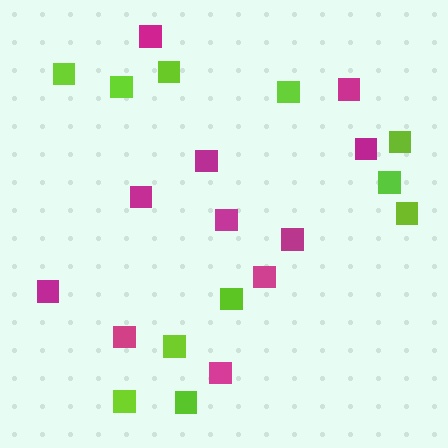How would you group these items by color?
There are 2 groups: one group of magenta squares (11) and one group of lime squares (11).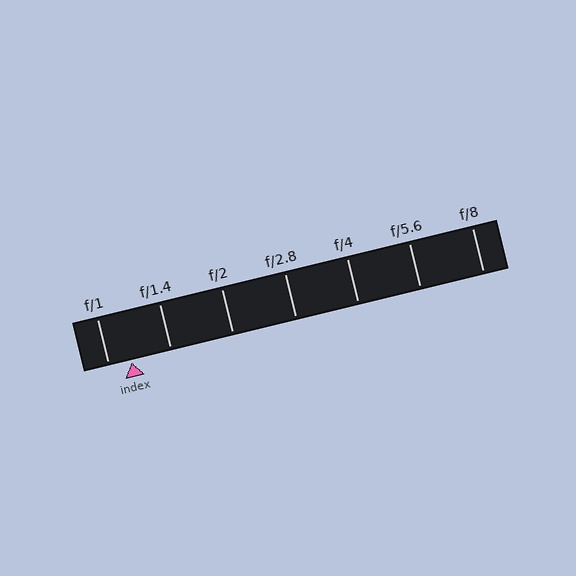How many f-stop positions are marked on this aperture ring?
There are 7 f-stop positions marked.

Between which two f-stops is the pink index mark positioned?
The index mark is between f/1 and f/1.4.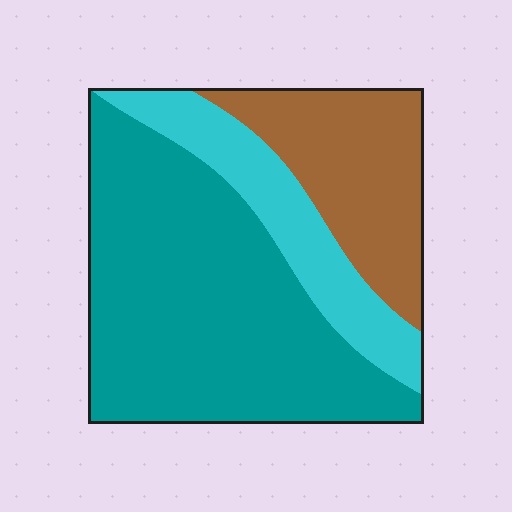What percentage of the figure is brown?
Brown takes up between a sixth and a third of the figure.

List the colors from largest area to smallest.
From largest to smallest: teal, brown, cyan.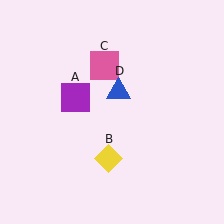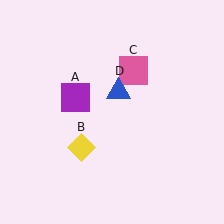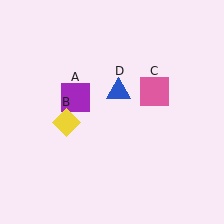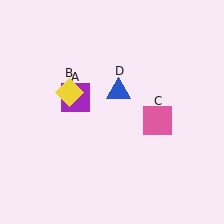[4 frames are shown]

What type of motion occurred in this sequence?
The yellow diamond (object B), pink square (object C) rotated clockwise around the center of the scene.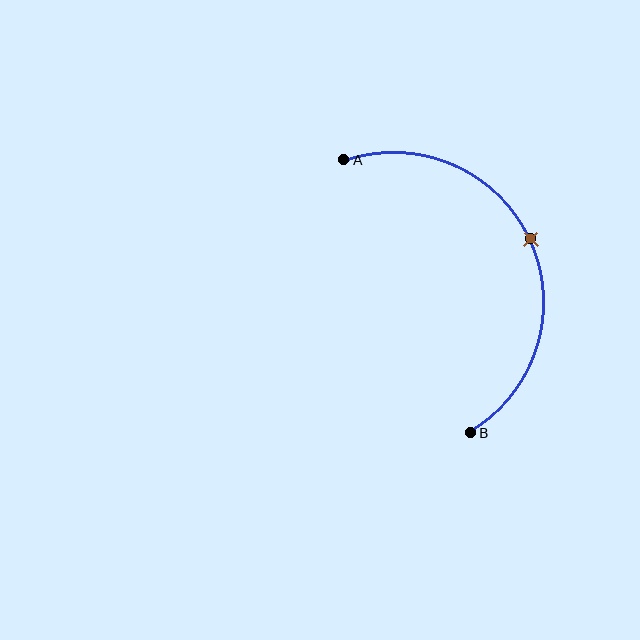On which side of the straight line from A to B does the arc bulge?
The arc bulges to the right of the straight line connecting A and B.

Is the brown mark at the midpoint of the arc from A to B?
Yes. The brown mark lies on the arc at equal arc-length from both A and B — it is the arc midpoint.